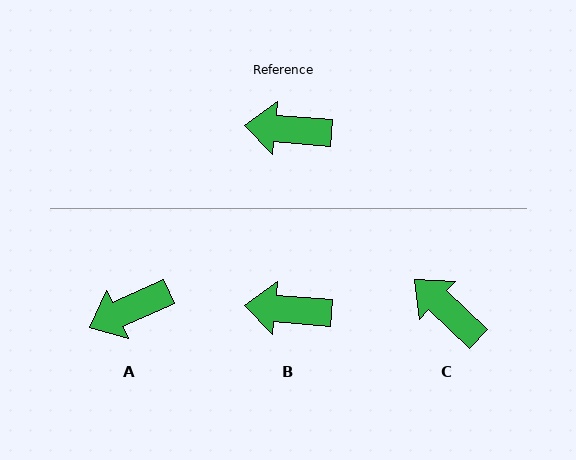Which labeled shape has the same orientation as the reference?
B.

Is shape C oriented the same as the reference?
No, it is off by about 38 degrees.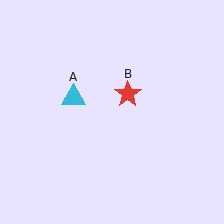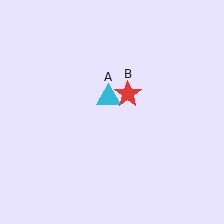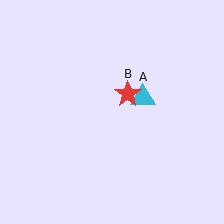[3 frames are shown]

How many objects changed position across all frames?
1 object changed position: cyan triangle (object A).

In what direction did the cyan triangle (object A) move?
The cyan triangle (object A) moved right.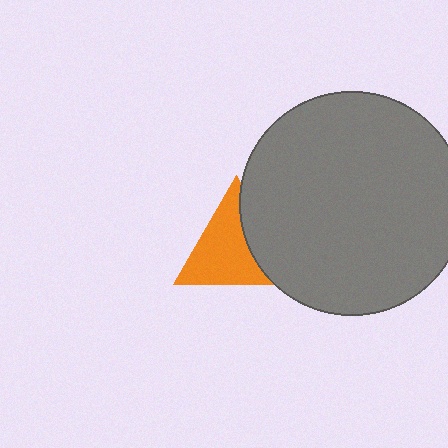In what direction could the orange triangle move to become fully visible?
The orange triangle could move left. That would shift it out from behind the gray circle entirely.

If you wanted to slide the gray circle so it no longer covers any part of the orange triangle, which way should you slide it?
Slide it right — that is the most direct way to separate the two shapes.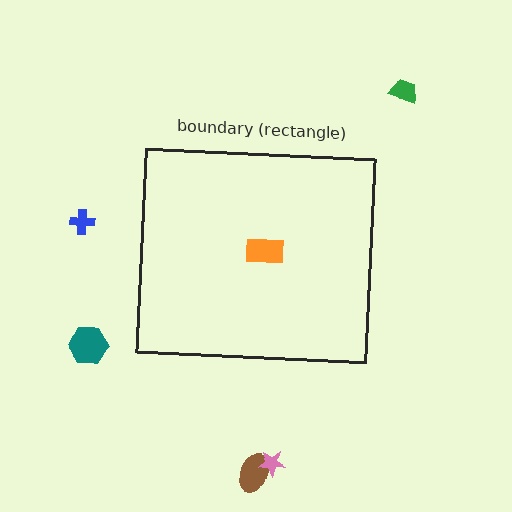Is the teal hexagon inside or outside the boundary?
Outside.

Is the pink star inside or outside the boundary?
Outside.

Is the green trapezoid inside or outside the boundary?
Outside.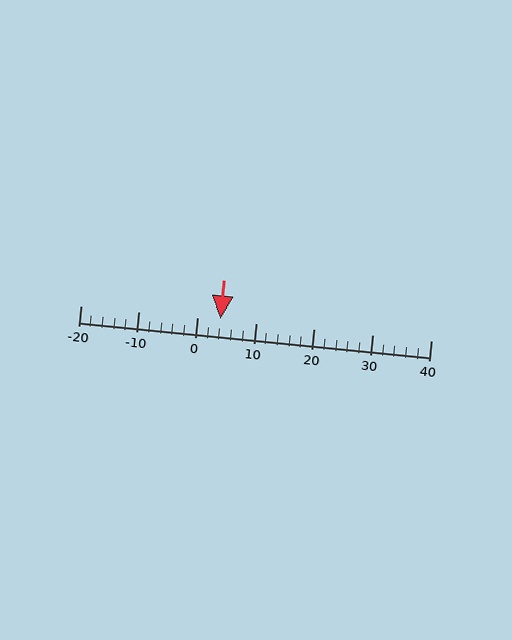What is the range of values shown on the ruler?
The ruler shows values from -20 to 40.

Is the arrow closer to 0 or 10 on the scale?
The arrow is closer to 0.